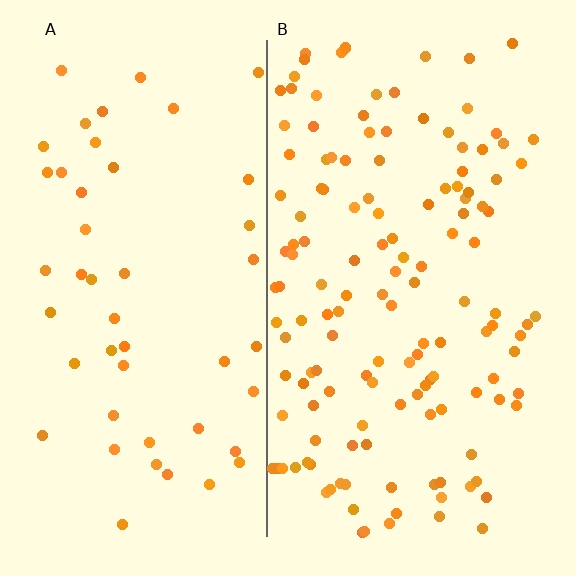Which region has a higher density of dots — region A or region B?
B (the right).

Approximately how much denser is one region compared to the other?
Approximately 2.9× — region B over region A.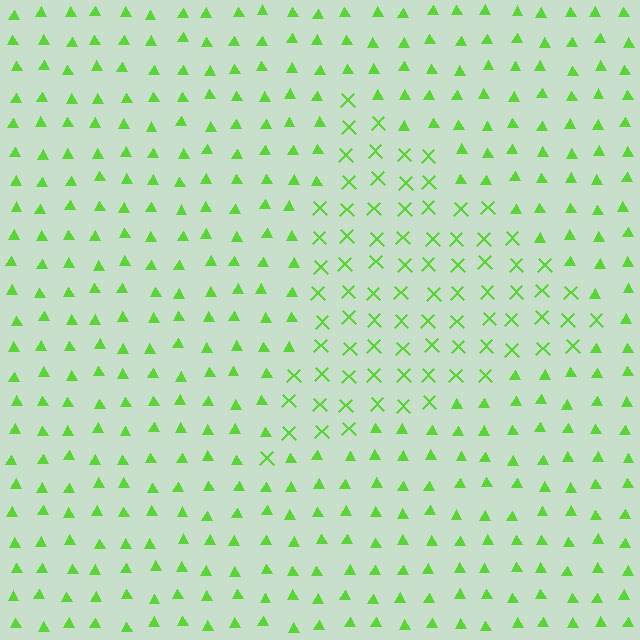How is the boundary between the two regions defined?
The boundary is defined by a change in element shape: X marks inside vs. triangles outside. All elements share the same color and spacing.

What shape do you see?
I see a triangle.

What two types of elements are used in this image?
The image uses X marks inside the triangle region and triangles outside it.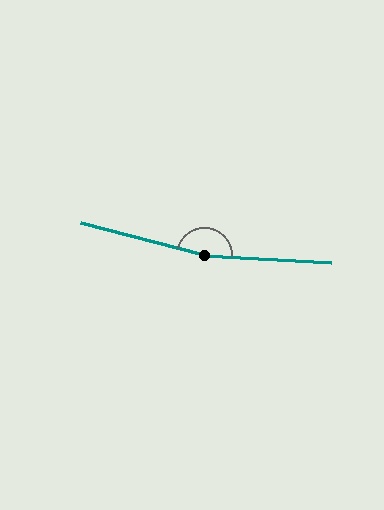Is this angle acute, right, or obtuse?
It is obtuse.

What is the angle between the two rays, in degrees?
Approximately 169 degrees.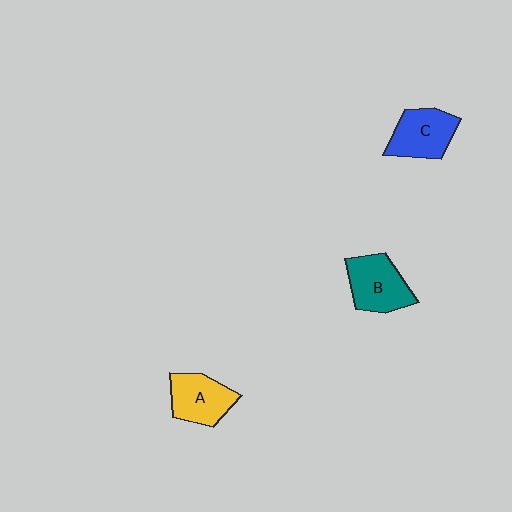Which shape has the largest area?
Shape B (teal).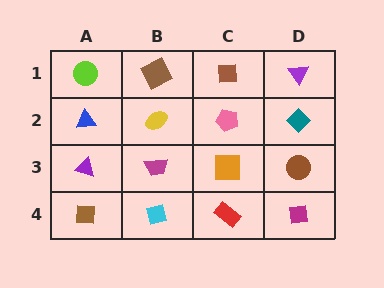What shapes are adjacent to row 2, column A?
A lime circle (row 1, column A), a purple triangle (row 3, column A), a yellow ellipse (row 2, column B).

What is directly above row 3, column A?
A blue triangle.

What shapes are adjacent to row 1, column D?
A teal diamond (row 2, column D), a brown square (row 1, column C).